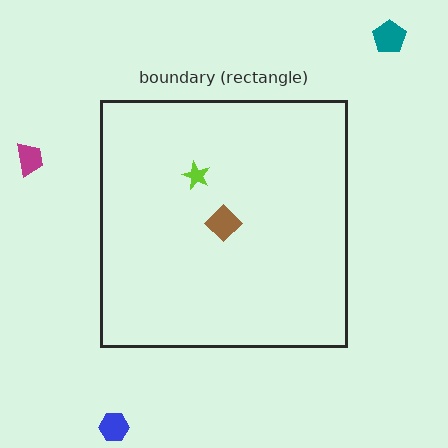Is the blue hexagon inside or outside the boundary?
Outside.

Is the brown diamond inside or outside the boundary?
Inside.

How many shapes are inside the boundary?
2 inside, 3 outside.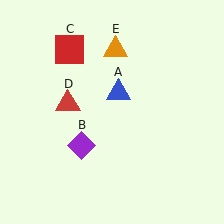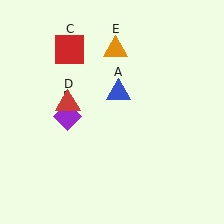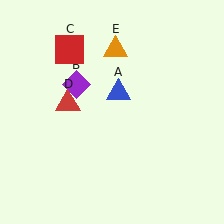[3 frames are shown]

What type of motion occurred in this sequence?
The purple diamond (object B) rotated clockwise around the center of the scene.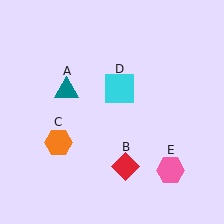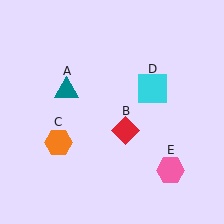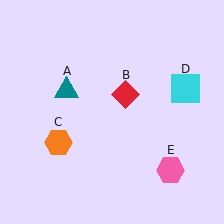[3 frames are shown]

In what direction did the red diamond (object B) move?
The red diamond (object B) moved up.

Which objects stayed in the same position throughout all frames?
Teal triangle (object A) and orange hexagon (object C) and pink hexagon (object E) remained stationary.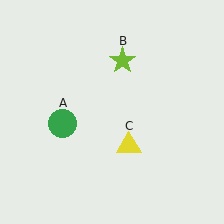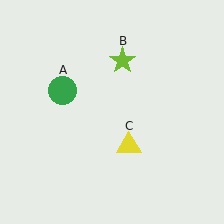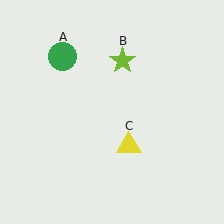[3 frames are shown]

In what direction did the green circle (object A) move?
The green circle (object A) moved up.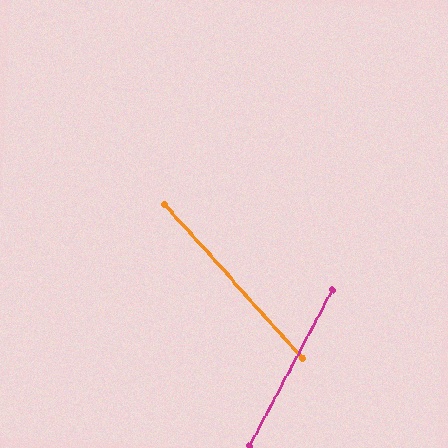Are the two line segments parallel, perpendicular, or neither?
Neither parallel nor perpendicular — they differ by about 70°.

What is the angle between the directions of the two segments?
Approximately 70 degrees.